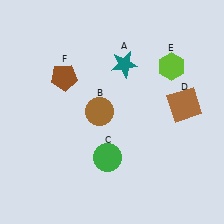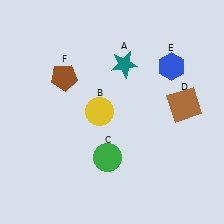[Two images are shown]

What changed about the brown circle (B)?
In Image 1, B is brown. In Image 2, it changed to yellow.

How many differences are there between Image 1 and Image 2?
There are 2 differences between the two images.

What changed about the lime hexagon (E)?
In Image 1, E is lime. In Image 2, it changed to blue.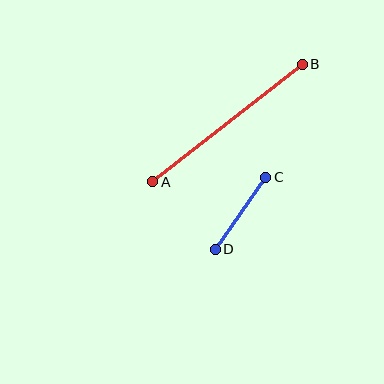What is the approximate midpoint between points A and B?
The midpoint is at approximately (228, 123) pixels.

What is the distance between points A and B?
The distance is approximately 190 pixels.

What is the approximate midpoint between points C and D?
The midpoint is at approximately (240, 213) pixels.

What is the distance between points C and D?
The distance is approximately 88 pixels.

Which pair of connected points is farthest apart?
Points A and B are farthest apart.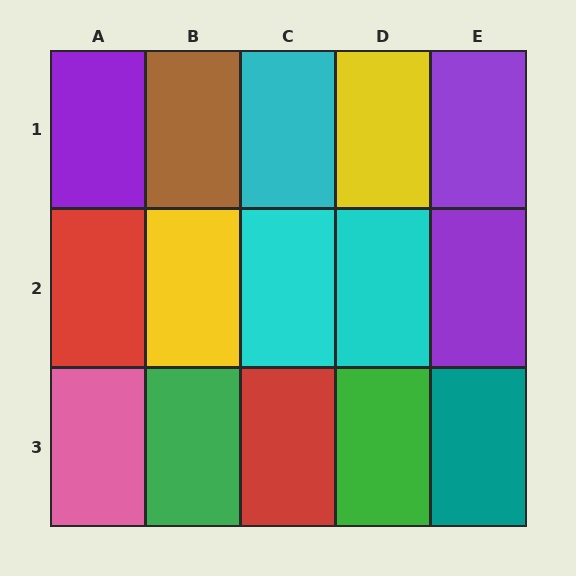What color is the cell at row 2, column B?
Yellow.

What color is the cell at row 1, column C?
Cyan.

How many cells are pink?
1 cell is pink.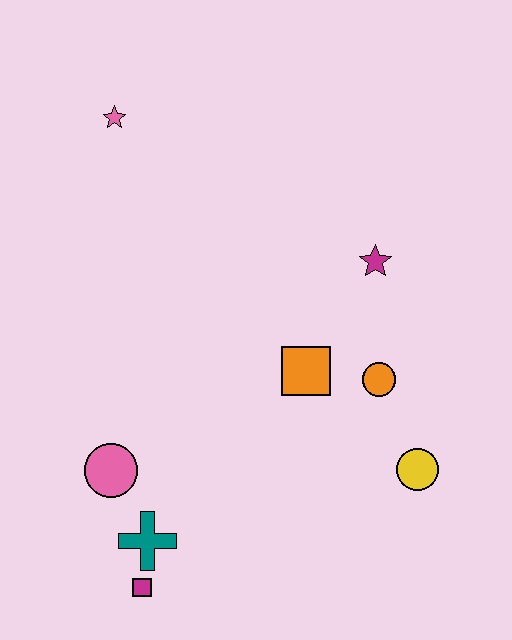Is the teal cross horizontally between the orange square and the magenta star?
No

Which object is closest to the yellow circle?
The orange circle is closest to the yellow circle.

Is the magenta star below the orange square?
No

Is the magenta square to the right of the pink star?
Yes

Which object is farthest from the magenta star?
The magenta square is farthest from the magenta star.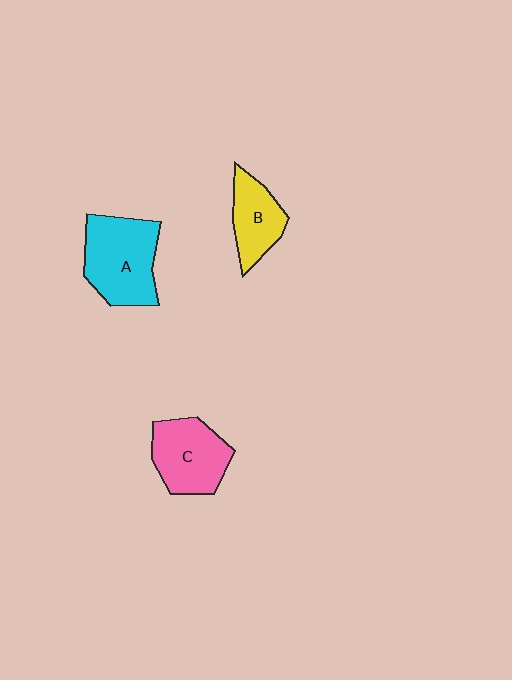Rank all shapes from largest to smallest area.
From largest to smallest: A (cyan), C (pink), B (yellow).